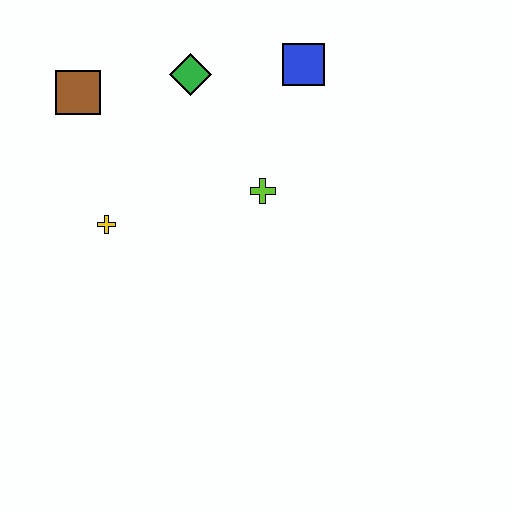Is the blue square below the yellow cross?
No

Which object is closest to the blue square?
The green diamond is closest to the blue square.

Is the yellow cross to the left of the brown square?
No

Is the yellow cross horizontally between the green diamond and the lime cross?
No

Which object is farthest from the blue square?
The yellow cross is farthest from the blue square.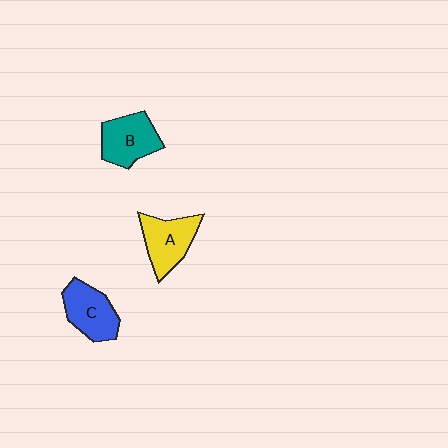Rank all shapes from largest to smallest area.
From largest to smallest: A (yellow), B (teal), C (blue).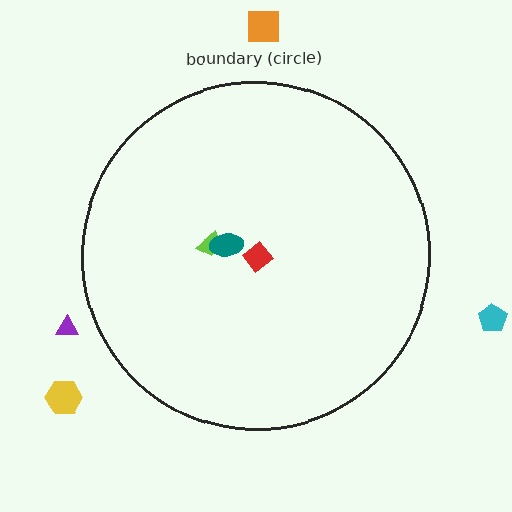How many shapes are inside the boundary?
3 inside, 4 outside.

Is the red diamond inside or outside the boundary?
Inside.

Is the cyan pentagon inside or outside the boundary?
Outside.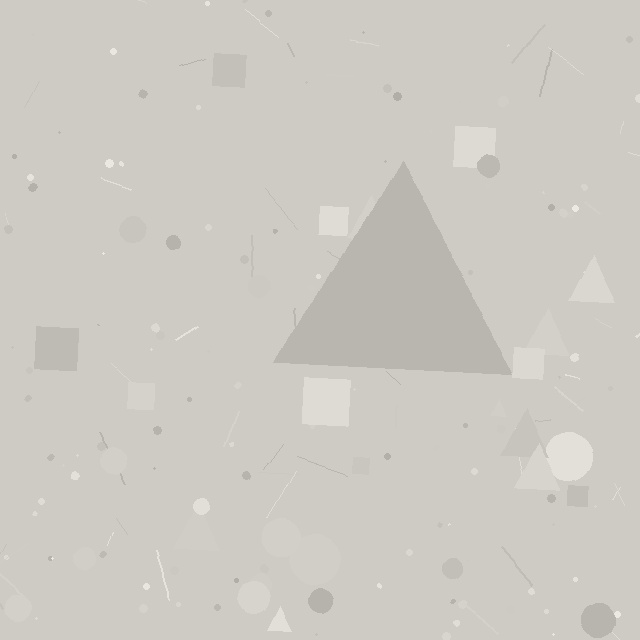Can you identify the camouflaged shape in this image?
The camouflaged shape is a triangle.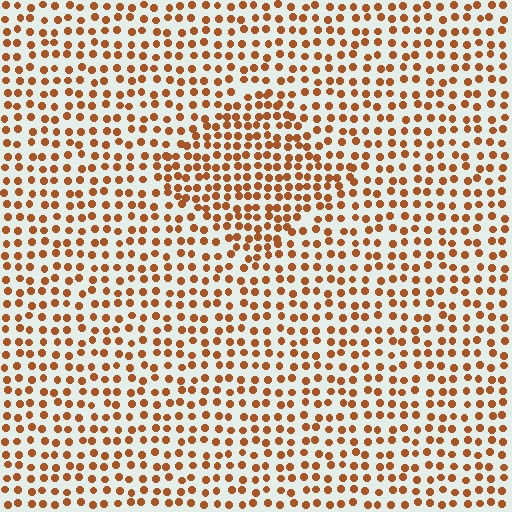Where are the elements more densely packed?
The elements are more densely packed inside the diamond boundary.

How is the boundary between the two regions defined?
The boundary is defined by a change in element density (approximately 1.5x ratio). All elements are the same color, size, and shape.